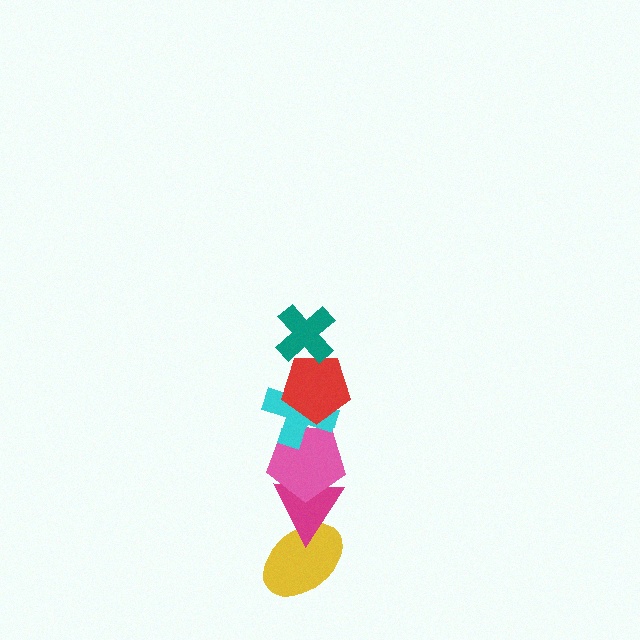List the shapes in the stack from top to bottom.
From top to bottom: the teal cross, the red pentagon, the cyan cross, the pink pentagon, the magenta triangle, the yellow ellipse.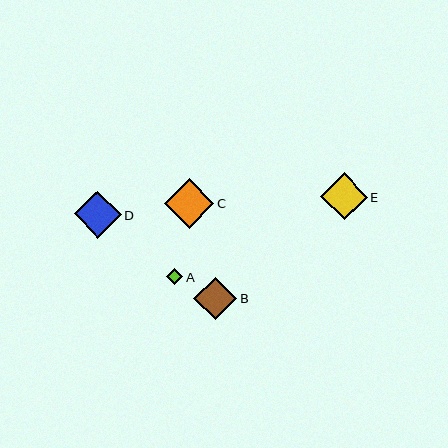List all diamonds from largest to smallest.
From largest to smallest: C, D, E, B, A.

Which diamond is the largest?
Diamond C is the largest with a size of approximately 49 pixels.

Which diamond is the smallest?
Diamond A is the smallest with a size of approximately 16 pixels.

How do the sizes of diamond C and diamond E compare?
Diamond C and diamond E are approximately the same size.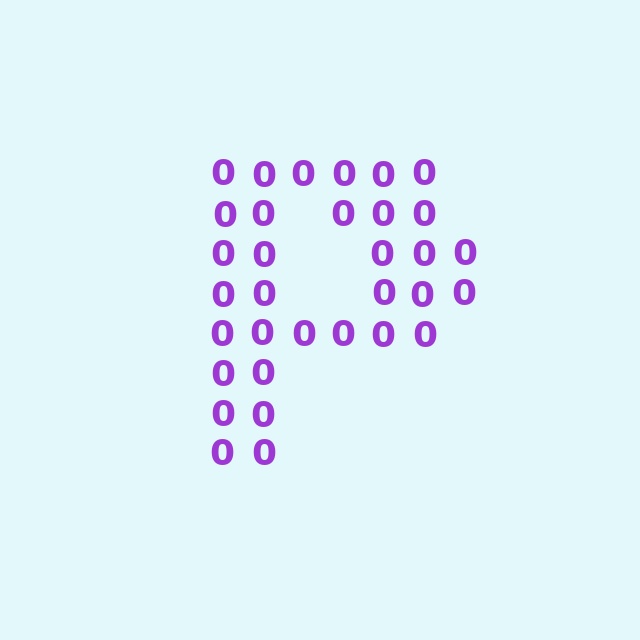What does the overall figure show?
The overall figure shows the letter P.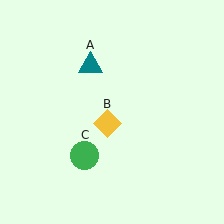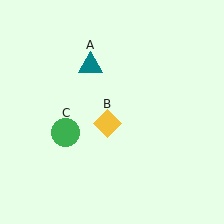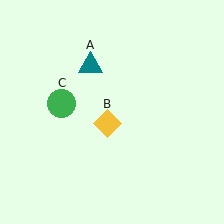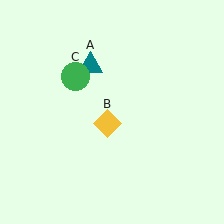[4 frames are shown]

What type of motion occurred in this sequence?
The green circle (object C) rotated clockwise around the center of the scene.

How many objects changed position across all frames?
1 object changed position: green circle (object C).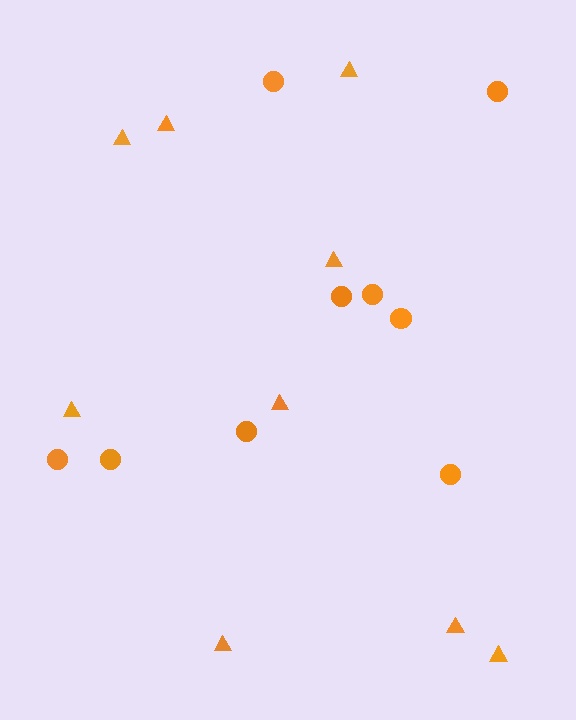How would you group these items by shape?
There are 2 groups: one group of circles (9) and one group of triangles (9).